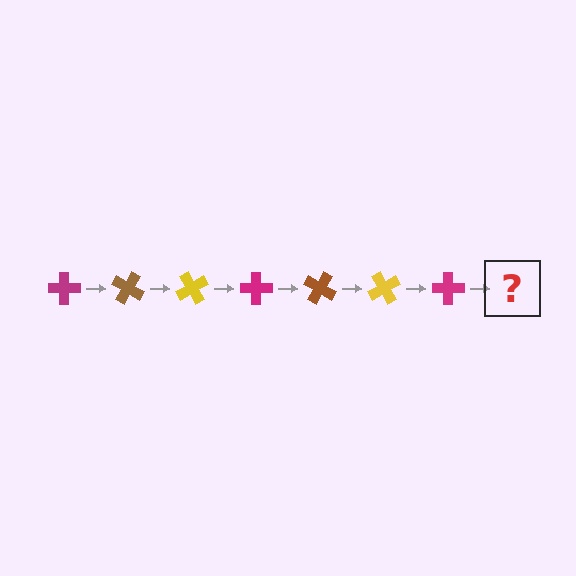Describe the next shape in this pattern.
It should be a brown cross, rotated 210 degrees from the start.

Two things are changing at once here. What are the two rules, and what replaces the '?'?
The two rules are that it rotates 30 degrees each step and the color cycles through magenta, brown, and yellow. The '?' should be a brown cross, rotated 210 degrees from the start.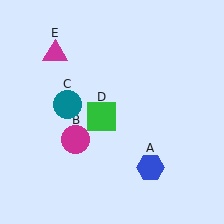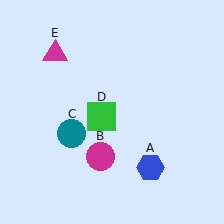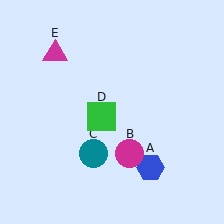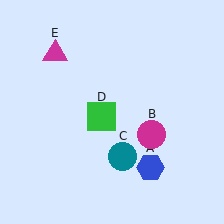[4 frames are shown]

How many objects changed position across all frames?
2 objects changed position: magenta circle (object B), teal circle (object C).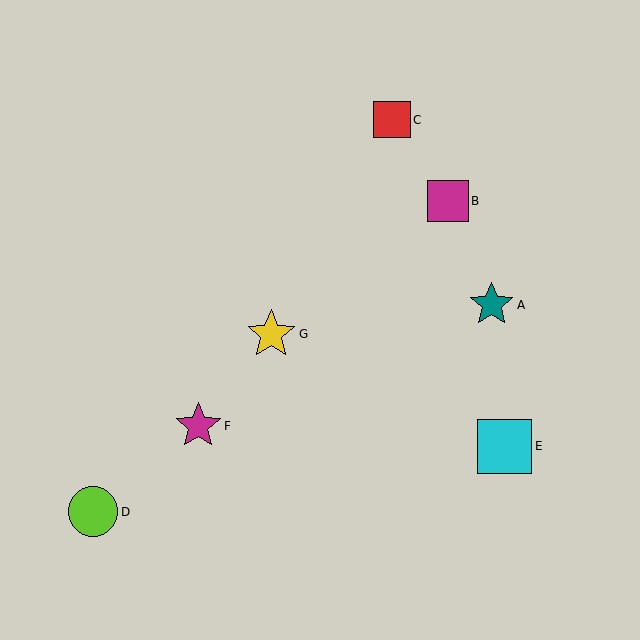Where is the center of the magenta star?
The center of the magenta star is at (198, 426).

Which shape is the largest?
The cyan square (labeled E) is the largest.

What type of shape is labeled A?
Shape A is a teal star.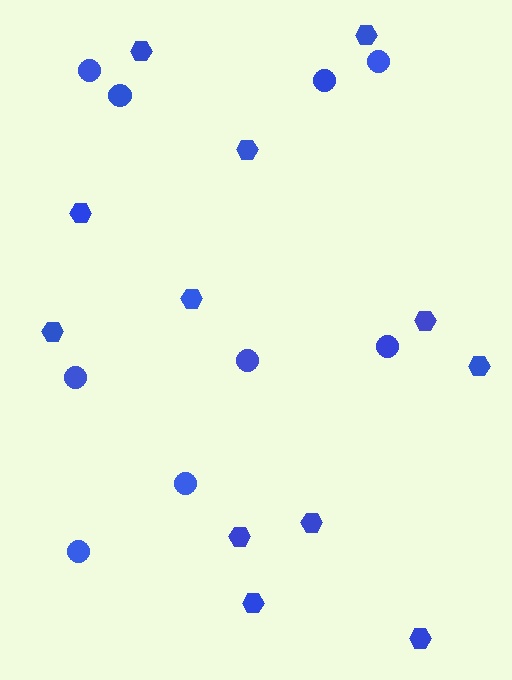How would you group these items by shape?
There are 2 groups: one group of circles (9) and one group of hexagons (12).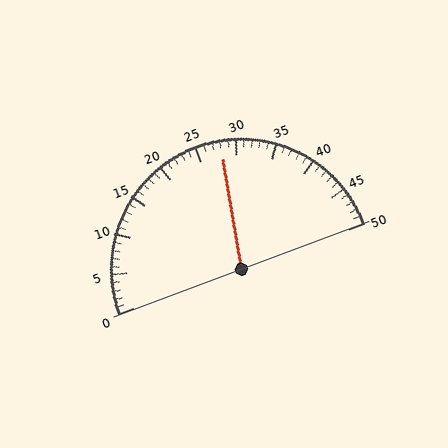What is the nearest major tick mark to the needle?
The nearest major tick mark is 30.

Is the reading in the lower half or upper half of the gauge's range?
The reading is in the upper half of the range (0 to 50).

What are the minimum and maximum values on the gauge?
The gauge ranges from 0 to 50.